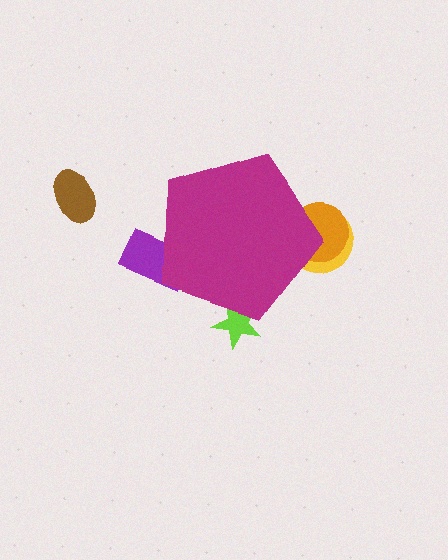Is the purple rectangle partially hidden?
Yes, the purple rectangle is partially hidden behind the magenta pentagon.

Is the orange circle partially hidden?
Yes, the orange circle is partially hidden behind the magenta pentagon.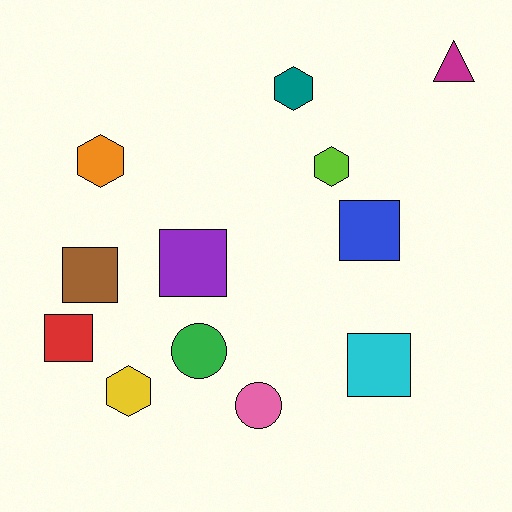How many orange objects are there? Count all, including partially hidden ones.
There is 1 orange object.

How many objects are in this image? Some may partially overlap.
There are 12 objects.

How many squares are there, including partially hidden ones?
There are 5 squares.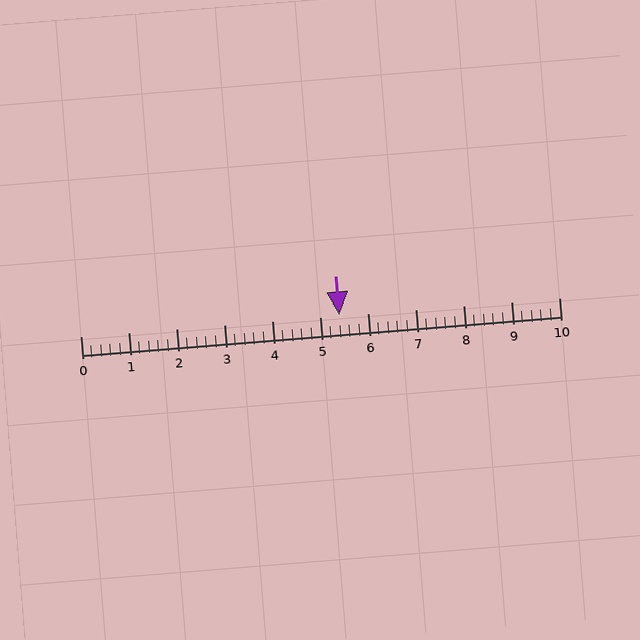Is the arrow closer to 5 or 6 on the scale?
The arrow is closer to 5.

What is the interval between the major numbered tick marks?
The major tick marks are spaced 1 units apart.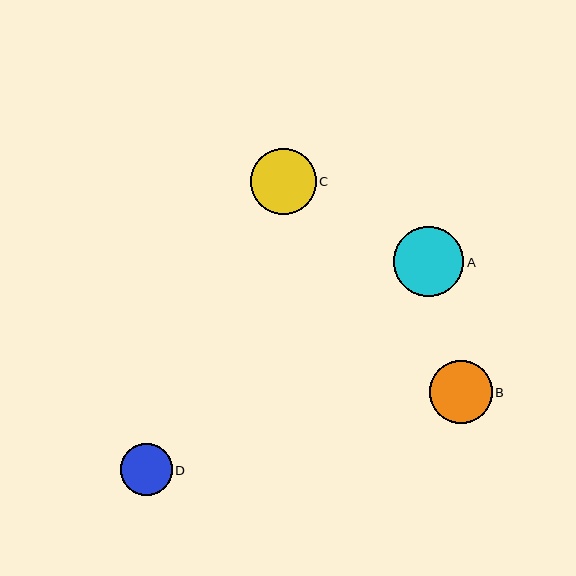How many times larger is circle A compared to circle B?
Circle A is approximately 1.1 times the size of circle B.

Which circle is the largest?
Circle A is the largest with a size of approximately 70 pixels.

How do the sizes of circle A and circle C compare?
Circle A and circle C are approximately the same size.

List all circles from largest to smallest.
From largest to smallest: A, C, B, D.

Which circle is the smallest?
Circle D is the smallest with a size of approximately 52 pixels.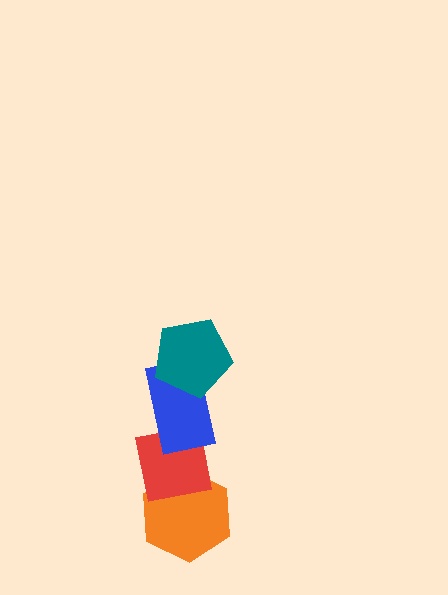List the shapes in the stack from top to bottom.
From top to bottom: the teal pentagon, the blue rectangle, the red square, the orange hexagon.